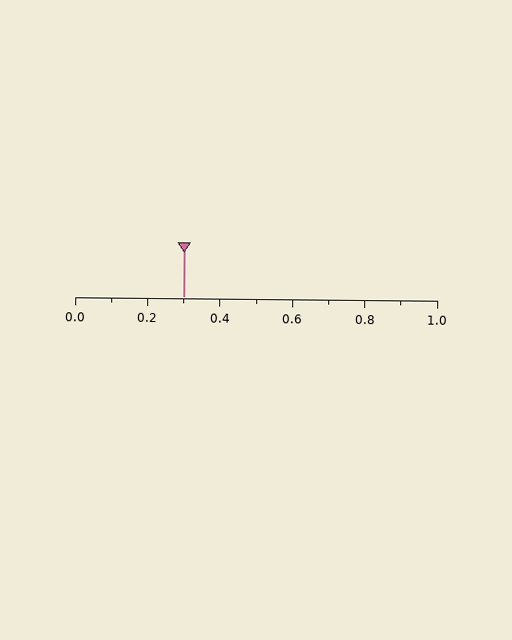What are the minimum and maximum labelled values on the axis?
The axis runs from 0.0 to 1.0.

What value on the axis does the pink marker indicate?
The marker indicates approximately 0.3.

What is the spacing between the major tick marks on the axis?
The major ticks are spaced 0.2 apart.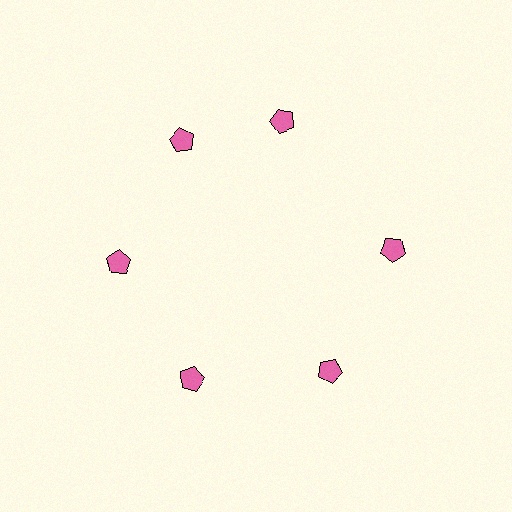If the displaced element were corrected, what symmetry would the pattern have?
It would have 6-fold rotational symmetry — the pattern would map onto itself every 60 degrees.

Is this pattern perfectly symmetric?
No. The 6 pink pentagons are arranged in a ring, but one element near the 1 o'clock position is rotated out of alignment along the ring, breaking the 6-fold rotational symmetry.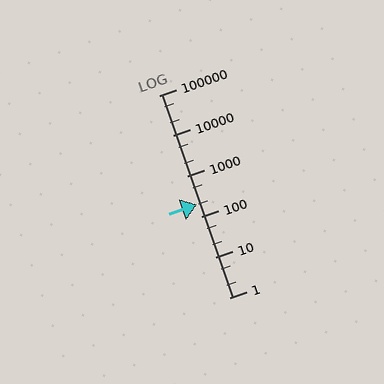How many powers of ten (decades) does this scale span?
The scale spans 5 decades, from 1 to 100000.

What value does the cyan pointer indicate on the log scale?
The pointer indicates approximately 200.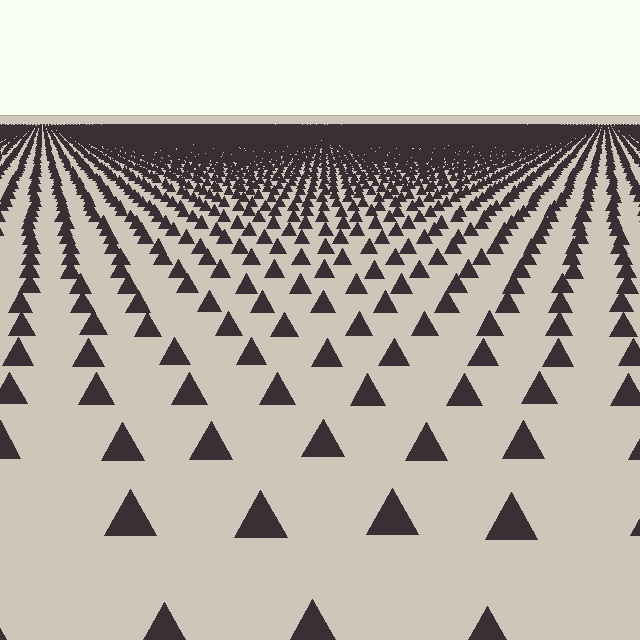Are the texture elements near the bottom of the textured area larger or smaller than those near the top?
Larger. Near the bottom, elements are closer to the viewer and appear at a bigger on-screen size.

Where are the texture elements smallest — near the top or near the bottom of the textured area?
Near the top.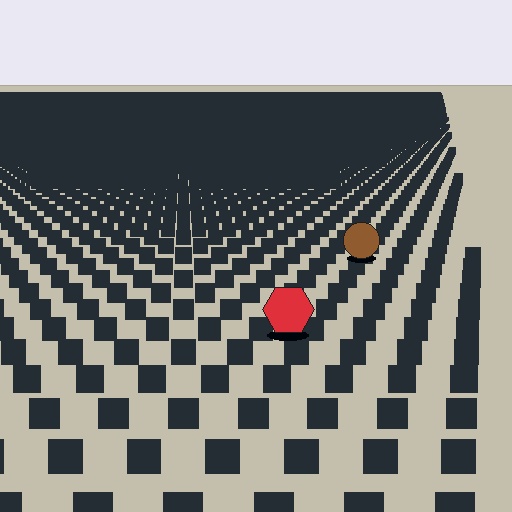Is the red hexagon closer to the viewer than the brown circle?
Yes. The red hexagon is closer — you can tell from the texture gradient: the ground texture is coarser near it.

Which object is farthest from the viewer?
The brown circle is farthest from the viewer. It appears smaller and the ground texture around it is denser.